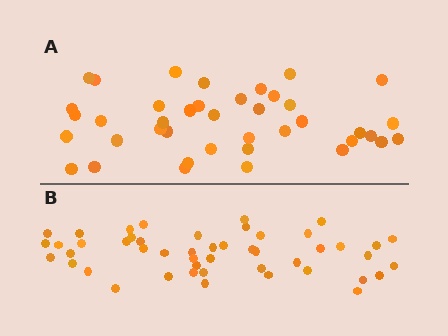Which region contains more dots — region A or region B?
Region B (the bottom region) has more dots.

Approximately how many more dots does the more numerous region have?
Region B has roughly 8 or so more dots than region A.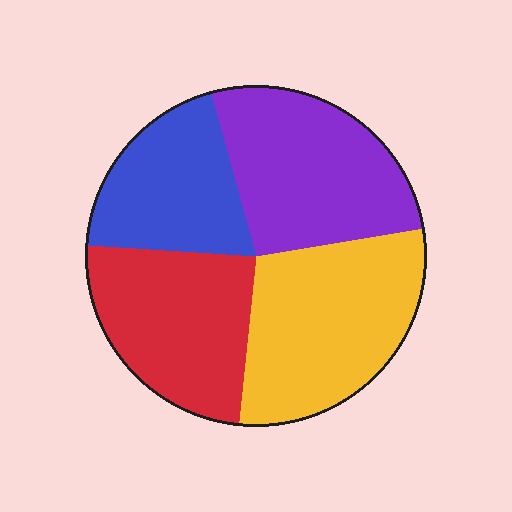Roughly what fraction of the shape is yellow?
Yellow covers 29% of the shape.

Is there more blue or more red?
Red.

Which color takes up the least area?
Blue, at roughly 20%.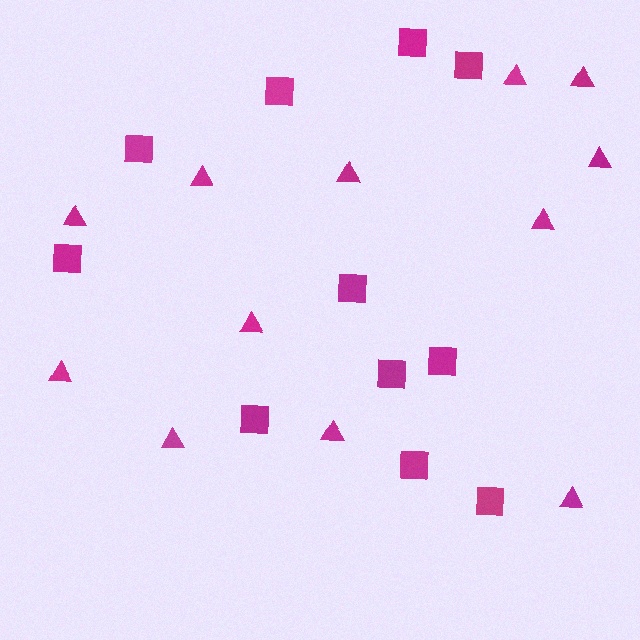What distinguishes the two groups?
There are 2 groups: one group of triangles (12) and one group of squares (11).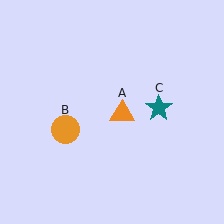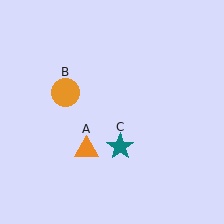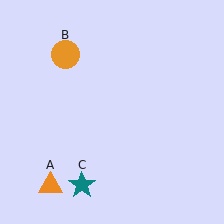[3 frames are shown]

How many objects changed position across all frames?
3 objects changed position: orange triangle (object A), orange circle (object B), teal star (object C).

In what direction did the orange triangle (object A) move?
The orange triangle (object A) moved down and to the left.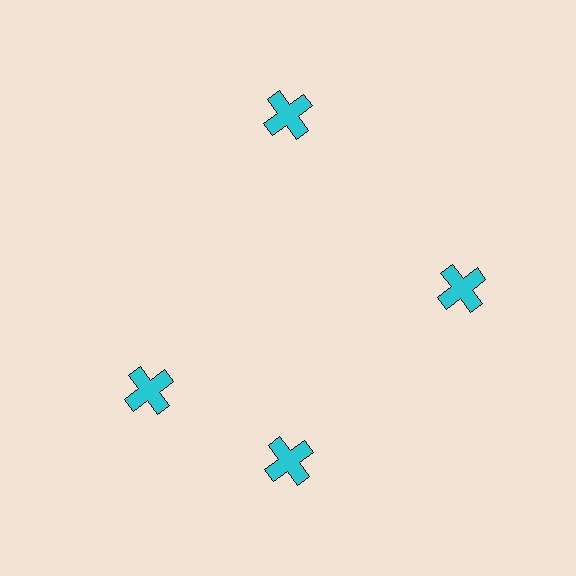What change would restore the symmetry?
The symmetry would be restored by rotating it back into even spacing with its neighbors so that all 4 crosses sit at equal angles and equal distance from the center.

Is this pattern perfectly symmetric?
No. The 4 cyan crosses are arranged in a ring, but one element near the 9 o'clock position is rotated out of alignment along the ring, breaking the 4-fold rotational symmetry.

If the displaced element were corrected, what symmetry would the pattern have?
It would have 4-fold rotational symmetry — the pattern would map onto itself every 90 degrees.